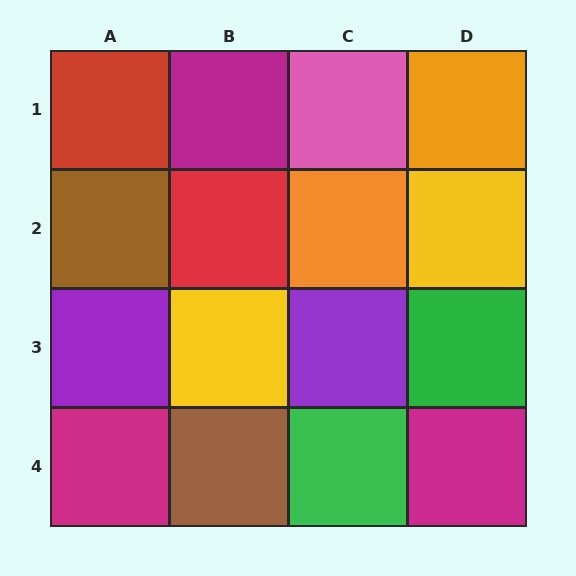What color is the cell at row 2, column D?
Yellow.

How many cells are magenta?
3 cells are magenta.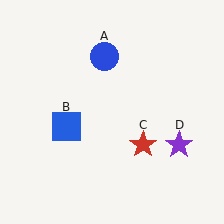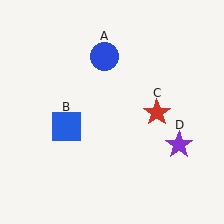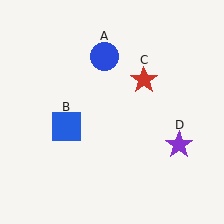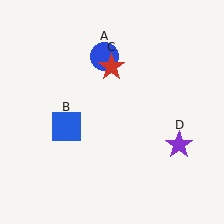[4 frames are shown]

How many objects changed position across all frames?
1 object changed position: red star (object C).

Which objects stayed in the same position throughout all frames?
Blue circle (object A) and blue square (object B) and purple star (object D) remained stationary.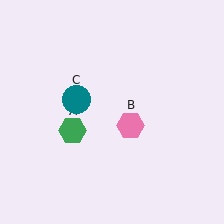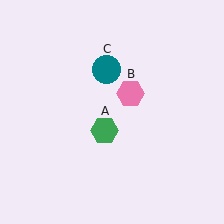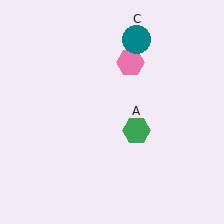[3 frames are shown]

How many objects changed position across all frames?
3 objects changed position: green hexagon (object A), pink hexagon (object B), teal circle (object C).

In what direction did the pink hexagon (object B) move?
The pink hexagon (object B) moved up.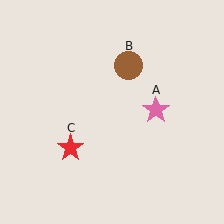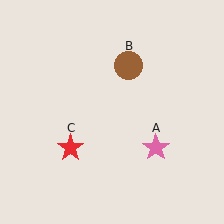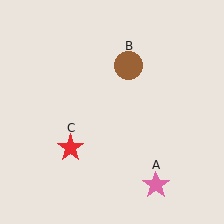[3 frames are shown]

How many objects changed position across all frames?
1 object changed position: pink star (object A).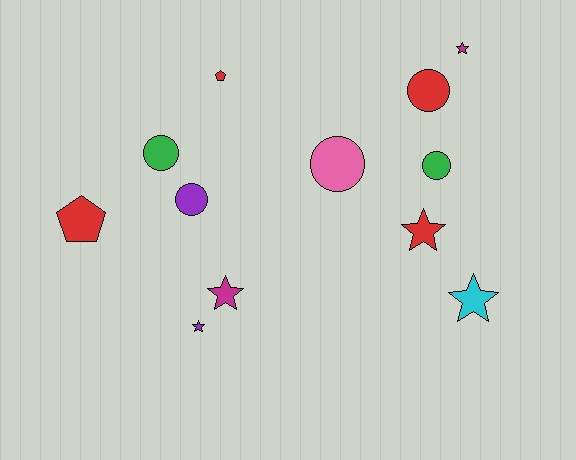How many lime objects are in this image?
There are no lime objects.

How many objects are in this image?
There are 12 objects.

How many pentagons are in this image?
There are 2 pentagons.